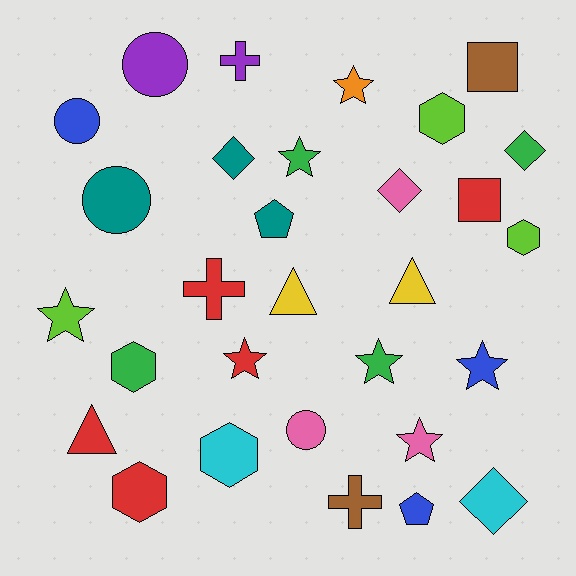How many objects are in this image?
There are 30 objects.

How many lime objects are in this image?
There are 3 lime objects.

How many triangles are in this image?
There are 3 triangles.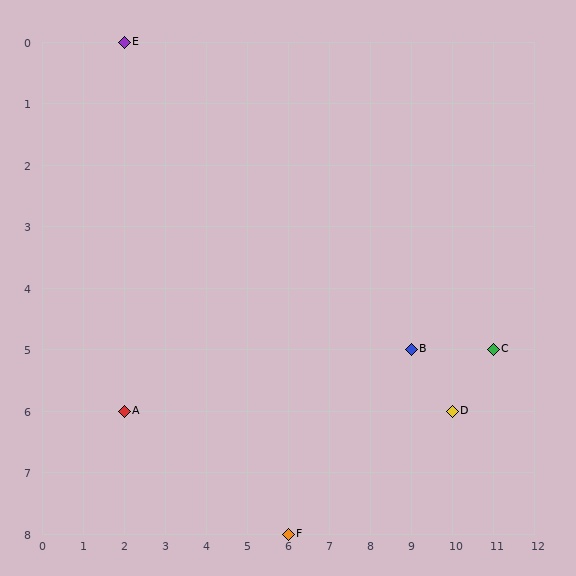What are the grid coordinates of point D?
Point D is at grid coordinates (10, 6).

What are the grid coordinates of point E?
Point E is at grid coordinates (2, 0).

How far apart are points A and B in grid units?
Points A and B are 7 columns and 1 row apart (about 7.1 grid units diagonally).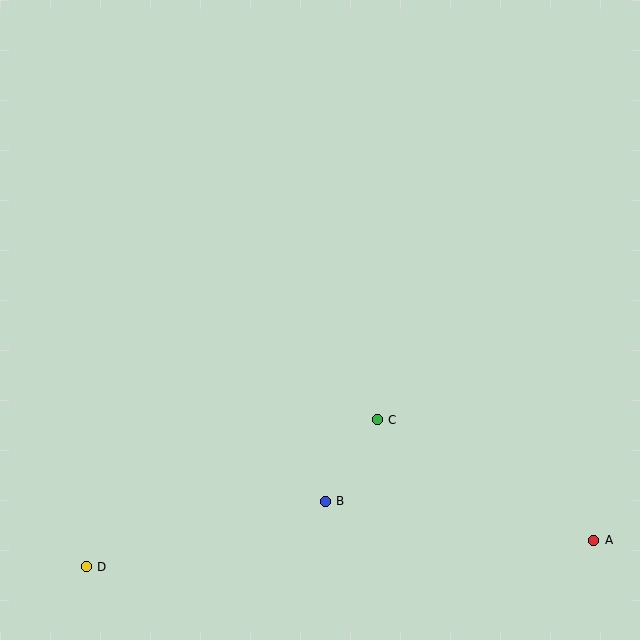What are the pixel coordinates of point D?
Point D is at (86, 567).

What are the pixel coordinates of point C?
Point C is at (377, 420).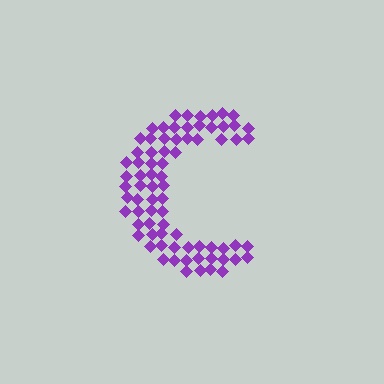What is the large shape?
The large shape is the letter C.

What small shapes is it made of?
It is made of small diamonds.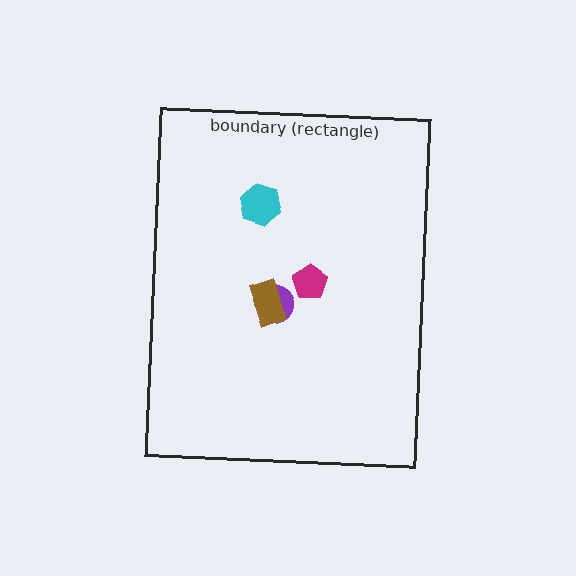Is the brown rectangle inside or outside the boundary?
Inside.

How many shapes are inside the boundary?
4 inside, 0 outside.